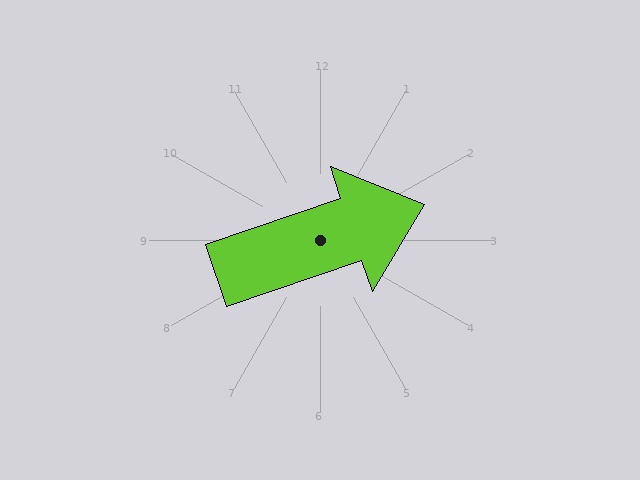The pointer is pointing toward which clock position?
Roughly 2 o'clock.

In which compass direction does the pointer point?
East.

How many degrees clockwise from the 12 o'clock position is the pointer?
Approximately 71 degrees.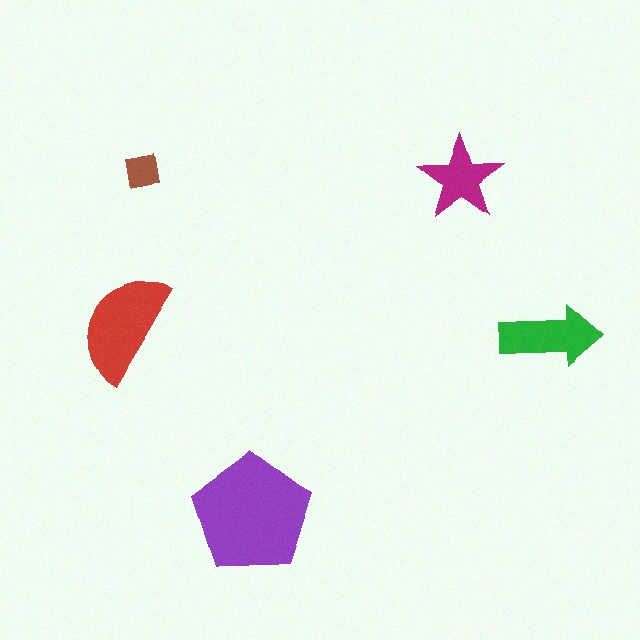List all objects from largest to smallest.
The purple pentagon, the red semicircle, the green arrow, the magenta star, the brown square.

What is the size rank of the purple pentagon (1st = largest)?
1st.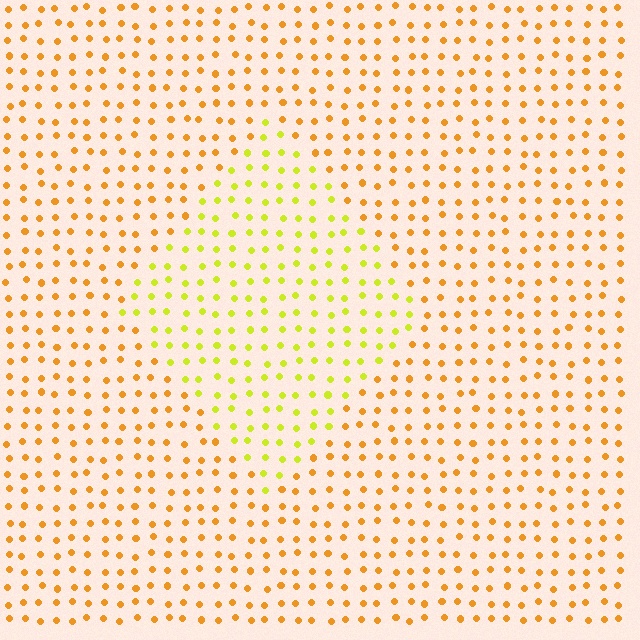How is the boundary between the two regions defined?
The boundary is defined purely by a slight shift in hue (about 36 degrees). Spacing, size, and orientation are identical on both sides.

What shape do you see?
I see a diamond.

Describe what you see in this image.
The image is filled with small orange elements in a uniform arrangement. A diamond-shaped region is visible where the elements are tinted to a slightly different hue, forming a subtle color boundary.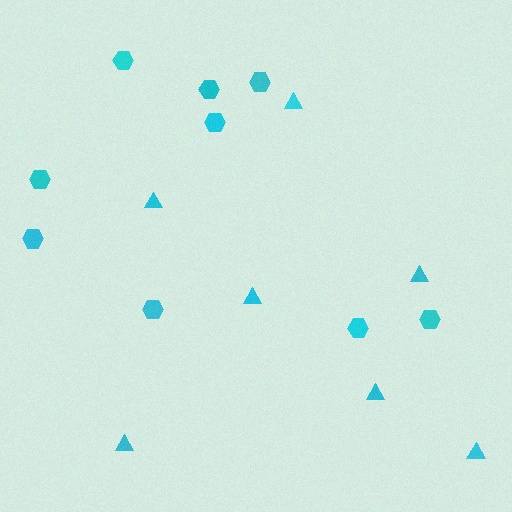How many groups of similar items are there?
There are 2 groups: one group of hexagons (9) and one group of triangles (7).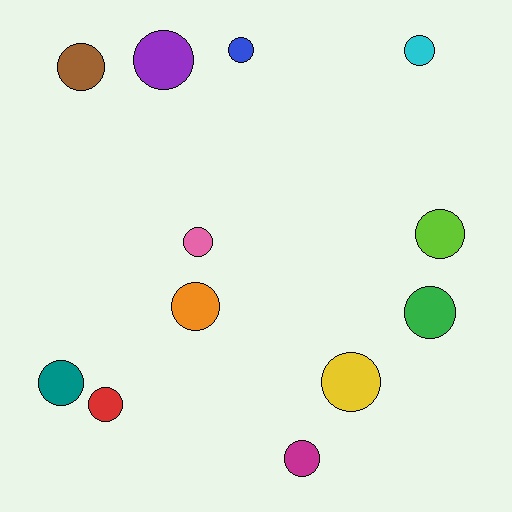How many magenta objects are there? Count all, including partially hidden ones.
There is 1 magenta object.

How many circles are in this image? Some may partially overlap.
There are 12 circles.